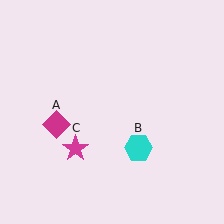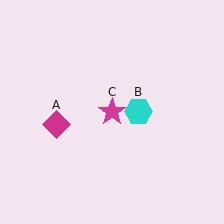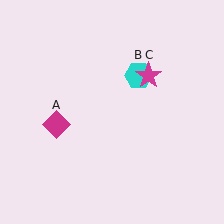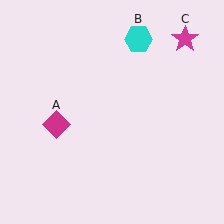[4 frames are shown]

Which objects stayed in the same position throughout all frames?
Magenta diamond (object A) remained stationary.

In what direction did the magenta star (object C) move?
The magenta star (object C) moved up and to the right.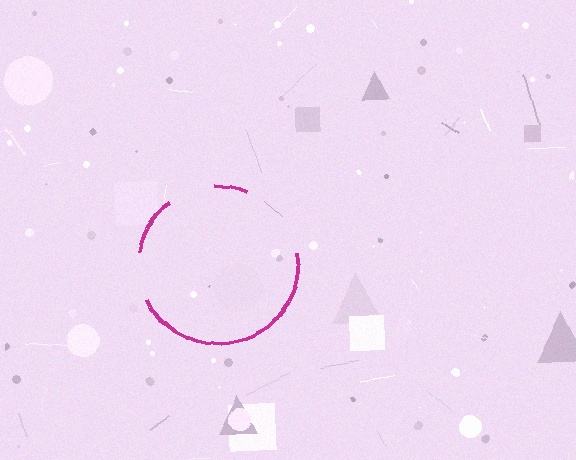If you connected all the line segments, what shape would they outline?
They would outline a circle.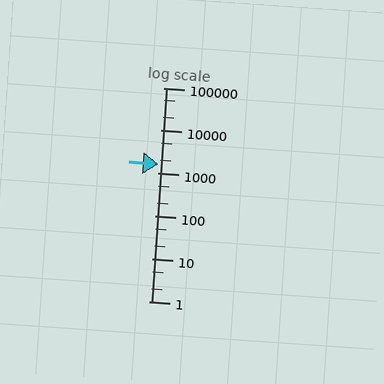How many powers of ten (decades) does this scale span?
The scale spans 5 decades, from 1 to 100000.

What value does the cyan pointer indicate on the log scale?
The pointer indicates approximately 1600.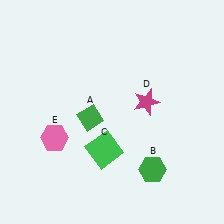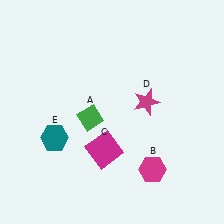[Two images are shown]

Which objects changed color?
B changed from green to magenta. C changed from green to magenta. E changed from pink to teal.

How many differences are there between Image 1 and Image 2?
There are 3 differences between the two images.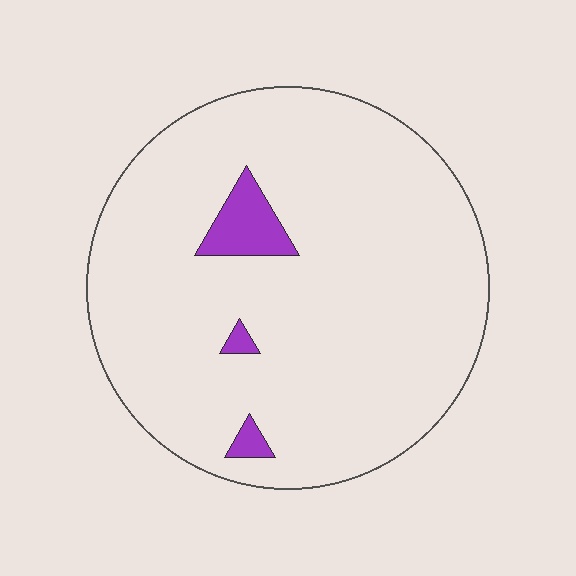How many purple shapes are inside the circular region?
3.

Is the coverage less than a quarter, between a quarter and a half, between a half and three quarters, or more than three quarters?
Less than a quarter.